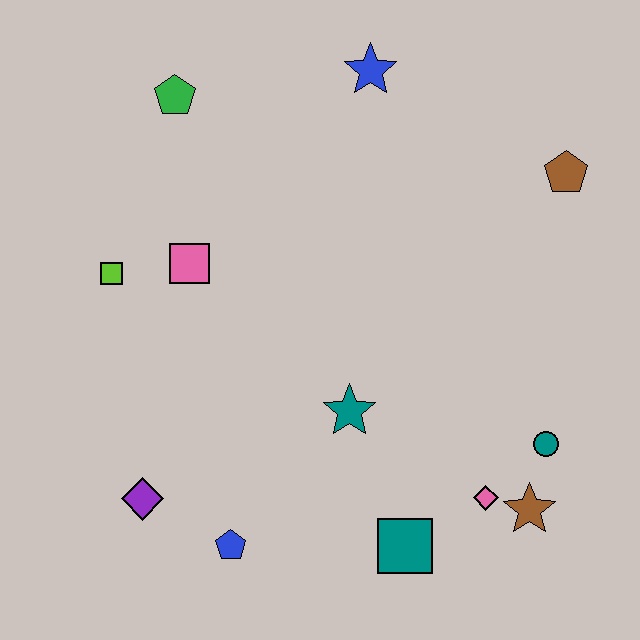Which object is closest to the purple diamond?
The blue pentagon is closest to the purple diamond.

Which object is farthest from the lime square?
The brown star is farthest from the lime square.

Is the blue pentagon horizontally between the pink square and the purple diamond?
No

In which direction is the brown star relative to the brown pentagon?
The brown star is below the brown pentagon.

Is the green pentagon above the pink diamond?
Yes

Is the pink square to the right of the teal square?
No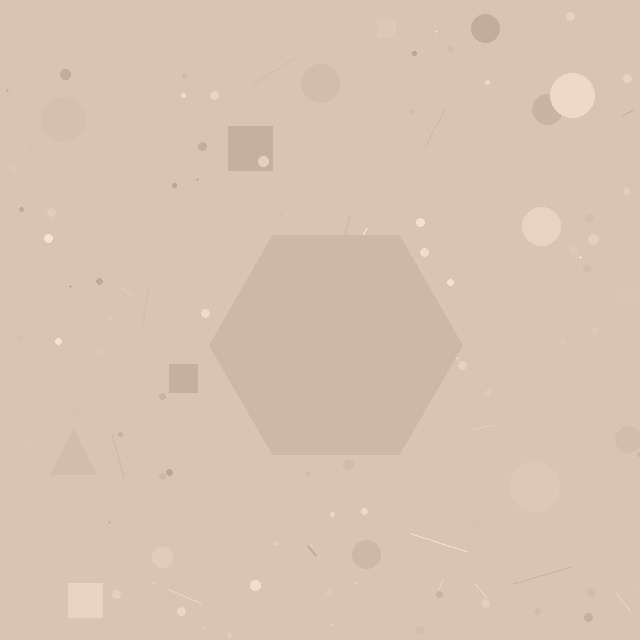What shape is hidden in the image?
A hexagon is hidden in the image.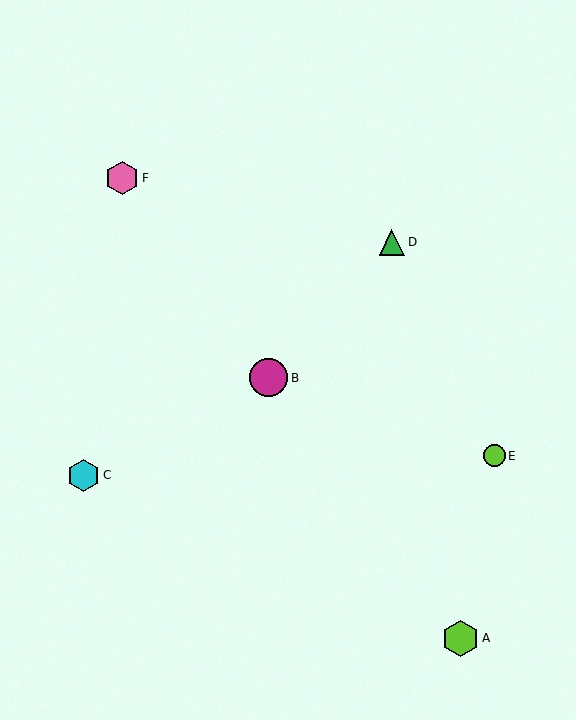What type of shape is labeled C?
Shape C is a cyan hexagon.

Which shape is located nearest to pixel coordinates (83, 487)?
The cyan hexagon (labeled C) at (84, 475) is nearest to that location.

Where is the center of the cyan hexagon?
The center of the cyan hexagon is at (84, 475).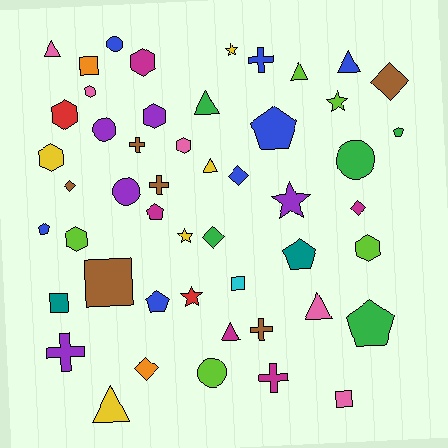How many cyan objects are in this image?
There is 1 cyan object.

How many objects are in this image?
There are 50 objects.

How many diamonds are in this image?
There are 6 diamonds.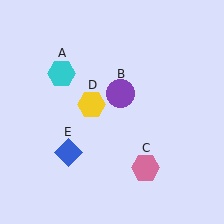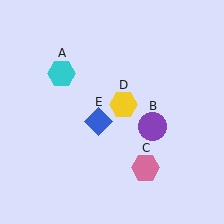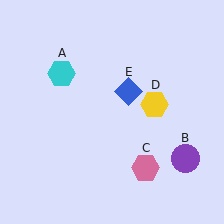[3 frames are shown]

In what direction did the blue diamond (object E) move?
The blue diamond (object E) moved up and to the right.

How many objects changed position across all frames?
3 objects changed position: purple circle (object B), yellow hexagon (object D), blue diamond (object E).